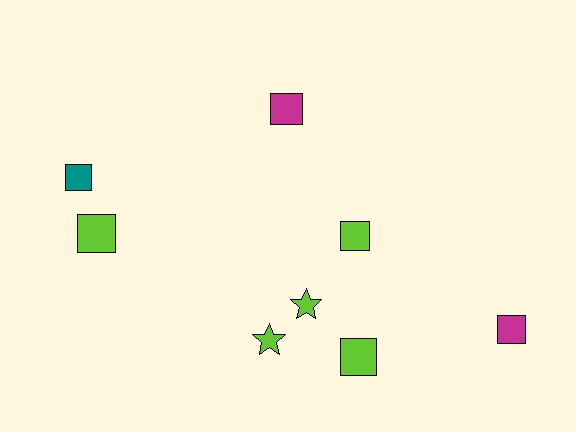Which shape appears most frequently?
Square, with 6 objects.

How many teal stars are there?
There are no teal stars.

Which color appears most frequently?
Lime, with 5 objects.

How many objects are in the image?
There are 8 objects.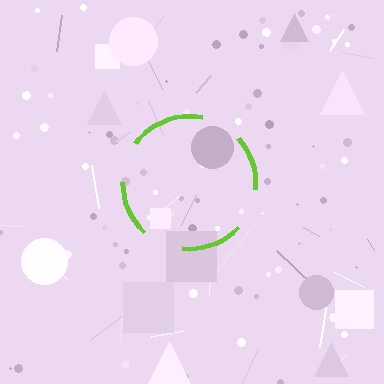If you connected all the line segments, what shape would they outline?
They would outline a circle.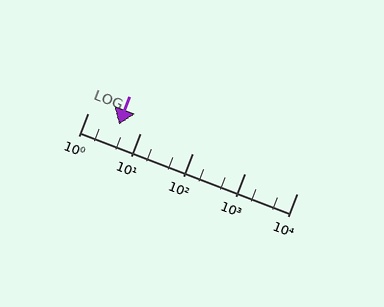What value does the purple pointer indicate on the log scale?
The pointer indicates approximately 3.9.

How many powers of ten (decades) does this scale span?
The scale spans 4 decades, from 1 to 10000.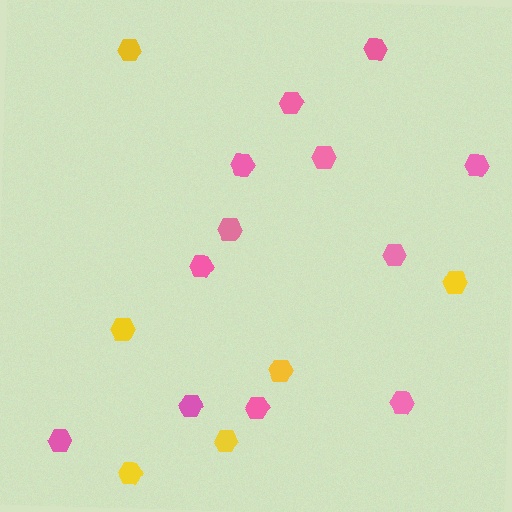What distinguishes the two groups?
There are 2 groups: one group of yellow hexagons (6) and one group of pink hexagons (12).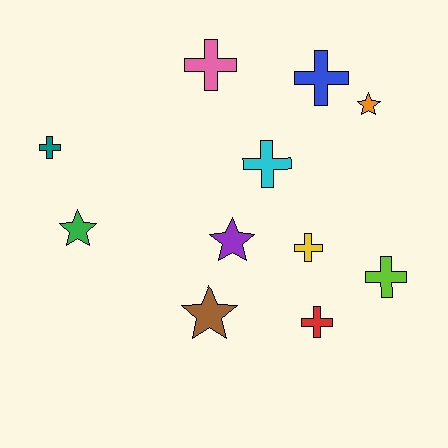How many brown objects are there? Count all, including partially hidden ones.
There is 1 brown object.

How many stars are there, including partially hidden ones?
There are 4 stars.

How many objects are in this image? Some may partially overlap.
There are 11 objects.